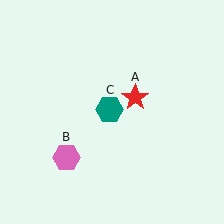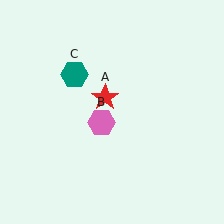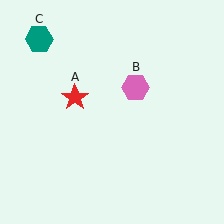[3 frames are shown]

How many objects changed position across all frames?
3 objects changed position: red star (object A), pink hexagon (object B), teal hexagon (object C).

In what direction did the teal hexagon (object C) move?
The teal hexagon (object C) moved up and to the left.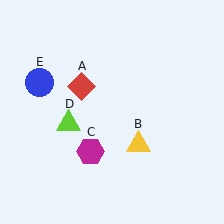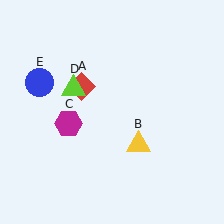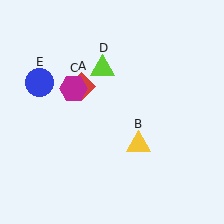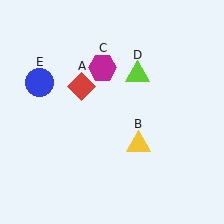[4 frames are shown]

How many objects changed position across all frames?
2 objects changed position: magenta hexagon (object C), lime triangle (object D).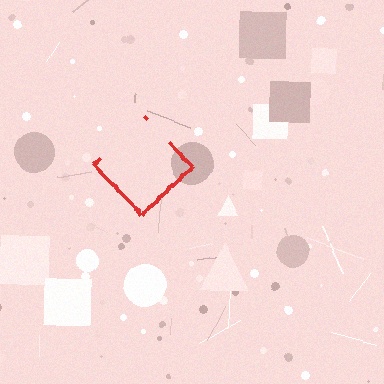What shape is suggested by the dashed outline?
The dashed outline suggests a diamond.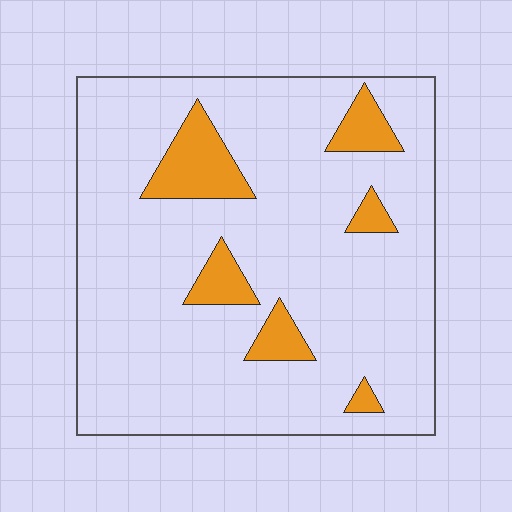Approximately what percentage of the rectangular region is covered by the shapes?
Approximately 10%.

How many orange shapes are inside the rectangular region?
6.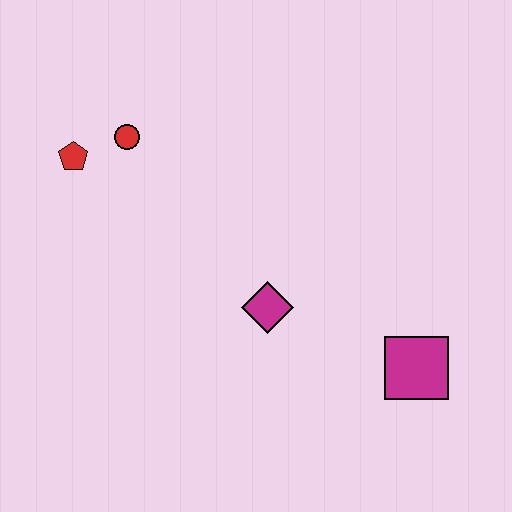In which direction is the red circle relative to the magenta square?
The red circle is to the left of the magenta square.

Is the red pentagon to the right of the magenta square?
No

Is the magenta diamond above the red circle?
No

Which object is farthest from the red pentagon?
The magenta square is farthest from the red pentagon.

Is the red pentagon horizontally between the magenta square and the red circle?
No